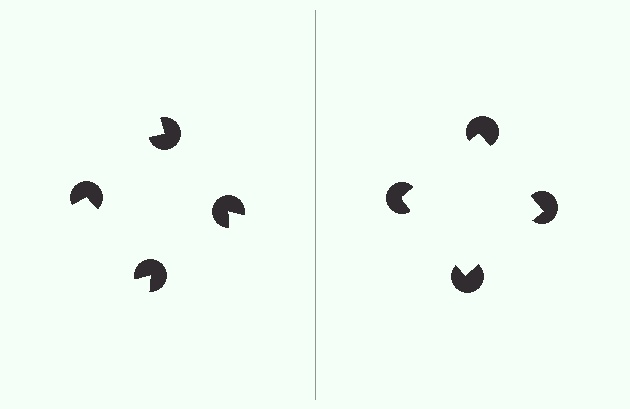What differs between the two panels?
The pac-man discs are positioned identically on both sides; only the wedge orientations differ. On the right they align to a square; on the left they are misaligned.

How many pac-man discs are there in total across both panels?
8 — 4 on each side.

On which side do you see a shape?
An illusory square appears on the right side. On the left side the wedge cuts are rotated, so no coherent shape forms.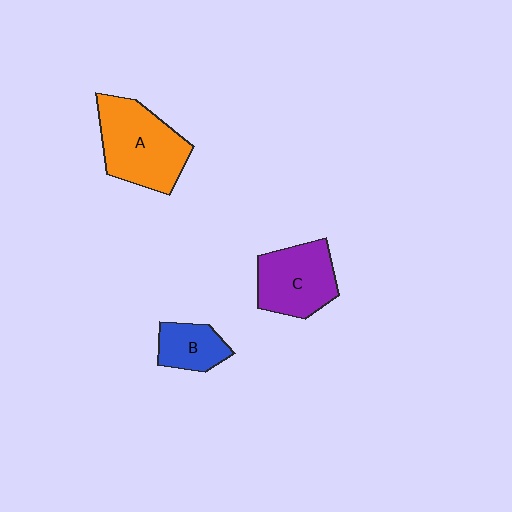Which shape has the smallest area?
Shape B (blue).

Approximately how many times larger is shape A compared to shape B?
Approximately 2.1 times.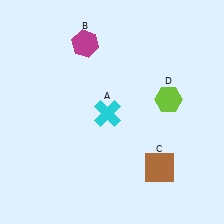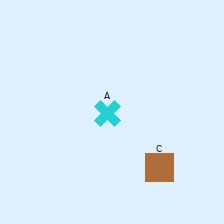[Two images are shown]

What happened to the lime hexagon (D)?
The lime hexagon (D) was removed in Image 2. It was in the top-right area of Image 1.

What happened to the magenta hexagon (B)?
The magenta hexagon (B) was removed in Image 2. It was in the top-left area of Image 1.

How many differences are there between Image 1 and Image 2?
There are 2 differences between the two images.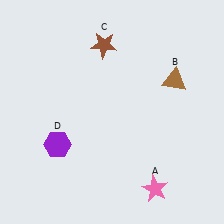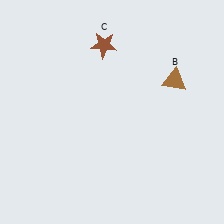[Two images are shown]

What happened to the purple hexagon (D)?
The purple hexagon (D) was removed in Image 2. It was in the bottom-left area of Image 1.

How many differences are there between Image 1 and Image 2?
There are 2 differences between the two images.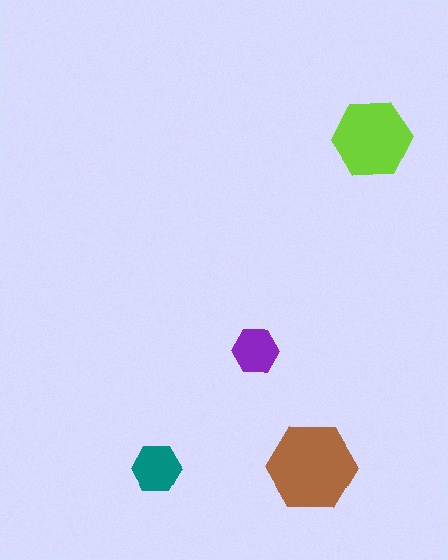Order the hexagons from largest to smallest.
the brown one, the lime one, the teal one, the purple one.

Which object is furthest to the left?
The teal hexagon is leftmost.